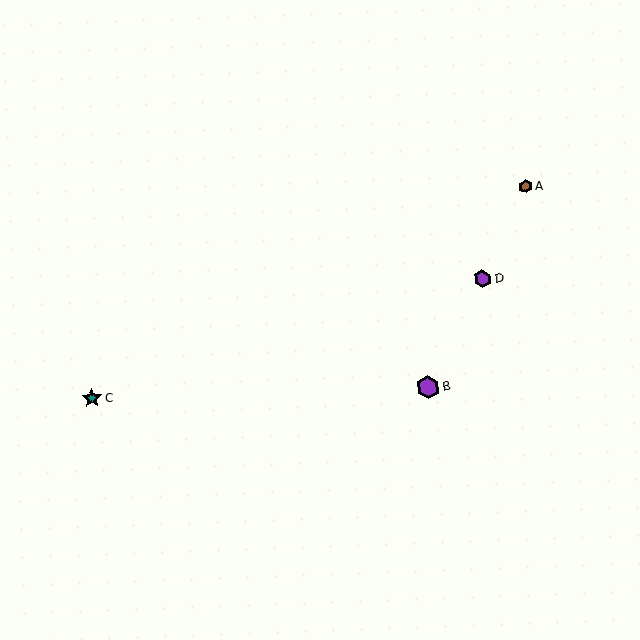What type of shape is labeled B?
Shape B is a purple hexagon.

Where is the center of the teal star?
The center of the teal star is at (92, 398).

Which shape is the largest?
The purple hexagon (labeled B) is the largest.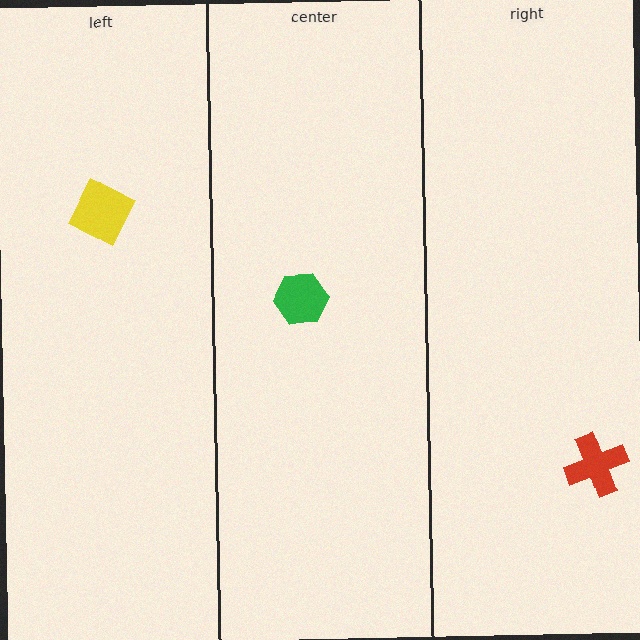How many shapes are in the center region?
1.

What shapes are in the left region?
The yellow square.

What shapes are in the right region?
The red cross.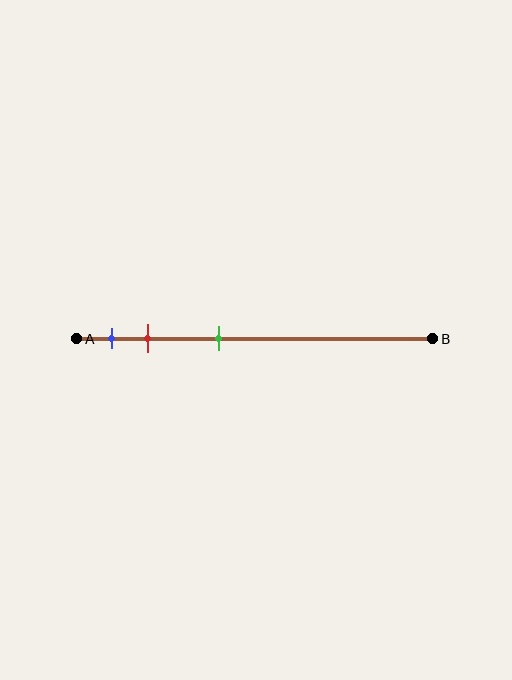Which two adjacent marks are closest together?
The blue and red marks are the closest adjacent pair.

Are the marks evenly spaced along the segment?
No, the marks are not evenly spaced.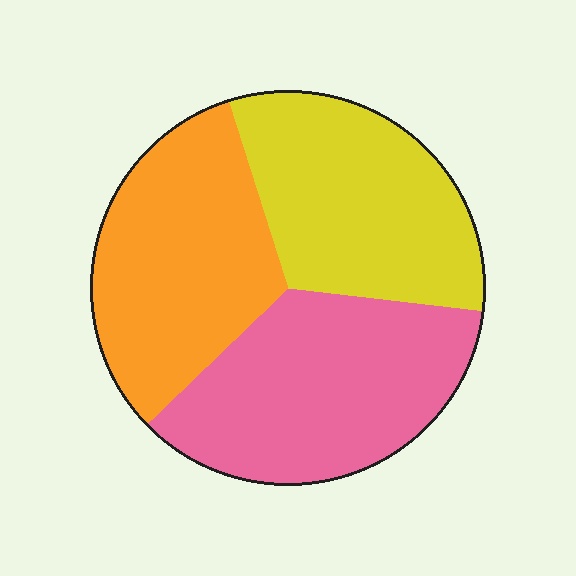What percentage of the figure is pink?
Pink takes up between a third and a half of the figure.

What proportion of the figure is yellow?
Yellow takes up between a quarter and a half of the figure.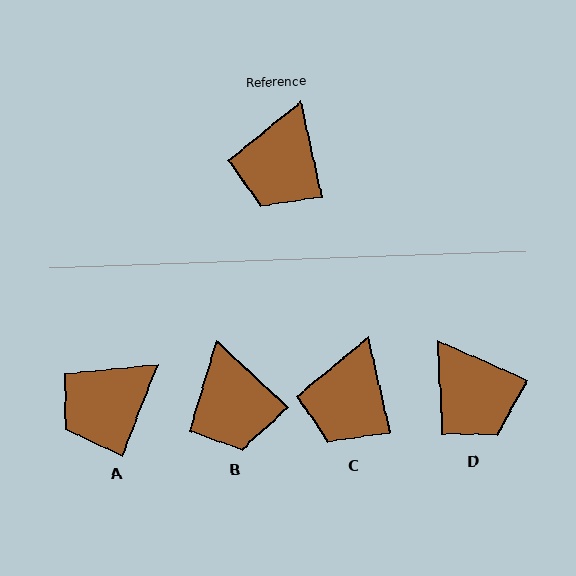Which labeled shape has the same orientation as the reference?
C.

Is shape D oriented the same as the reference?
No, it is off by about 54 degrees.